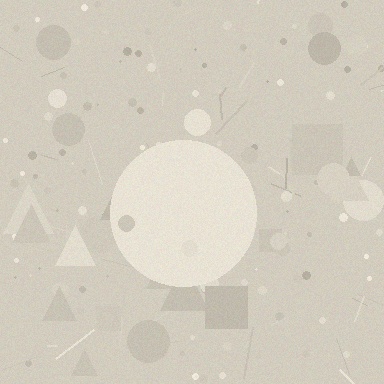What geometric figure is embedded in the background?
A circle is embedded in the background.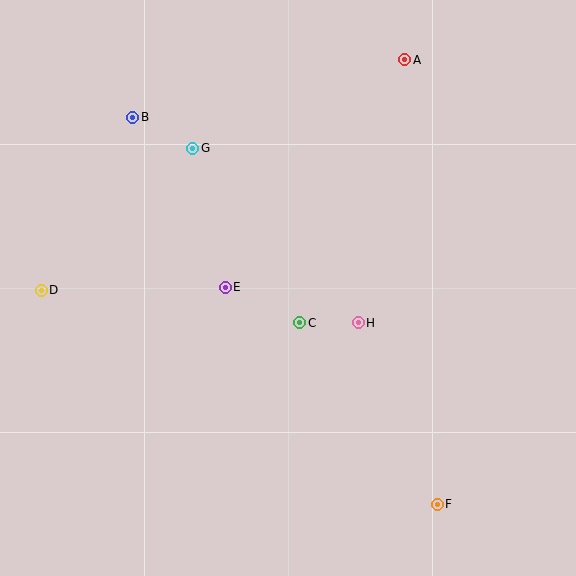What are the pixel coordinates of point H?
Point H is at (358, 323).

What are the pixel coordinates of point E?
Point E is at (225, 287).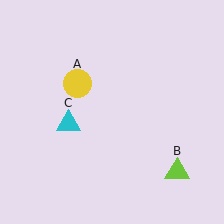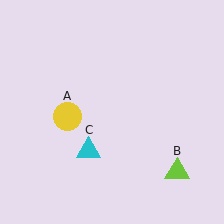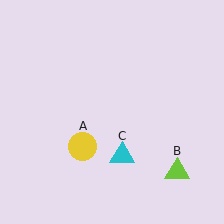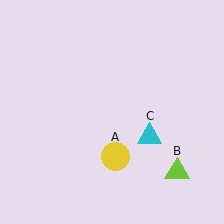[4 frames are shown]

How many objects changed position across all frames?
2 objects changed position: yellow circle (object A), cyan triangle (object C).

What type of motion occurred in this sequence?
The yellow circle (object A), cyan triangle (object C) rotated counterclockwise around the center of the scene.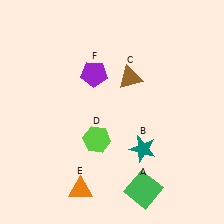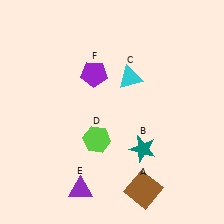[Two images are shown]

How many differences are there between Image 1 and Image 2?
There are 3 differences between the two images.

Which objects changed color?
A changed from green to brown. C changed from brown to cyan. E changed from orange to purple.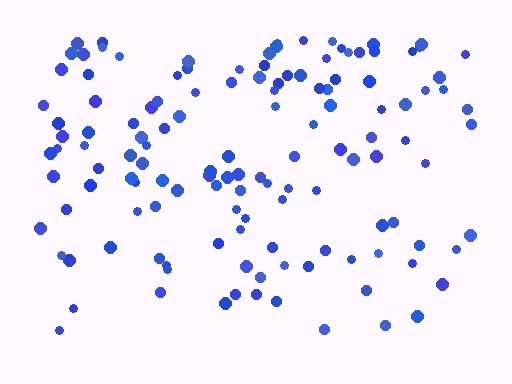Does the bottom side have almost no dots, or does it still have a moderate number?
Still a moderate number, just noticeably fewer than the top.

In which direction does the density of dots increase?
From bottom to top, with the top side densest.